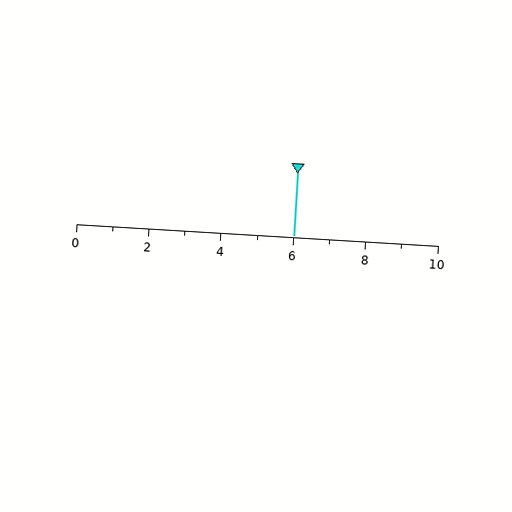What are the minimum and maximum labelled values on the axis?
The axis runs from 0 to 10.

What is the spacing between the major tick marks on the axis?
The major ticks are spaced 2 apart.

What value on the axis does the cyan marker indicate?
The marker indicates approximately 6.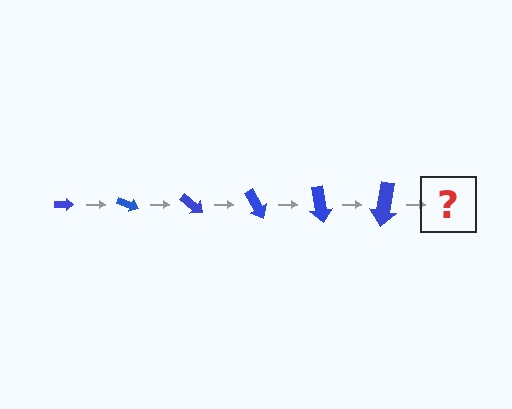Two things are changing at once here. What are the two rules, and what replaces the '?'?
The two rules are that the arrow grows larger each step and it rotates 20 degrees each step. The '?' should be an arrow, larger than the previous one and rotated 120 degrees from the start.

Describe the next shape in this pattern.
It should be an arrow, larger than the previous one and rotated 120 degrees from the start.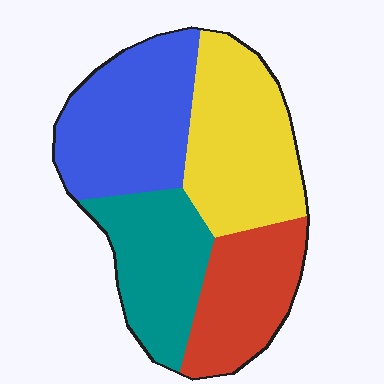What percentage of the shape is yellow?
Yellow covers 29% of the shape.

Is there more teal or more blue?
Blue.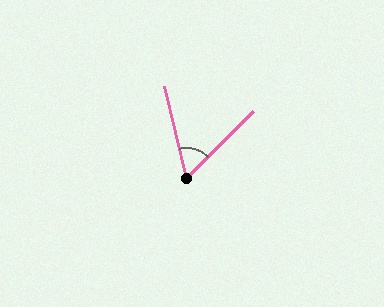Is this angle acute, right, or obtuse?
It is acute.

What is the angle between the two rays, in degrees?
Approximately 58 degrees.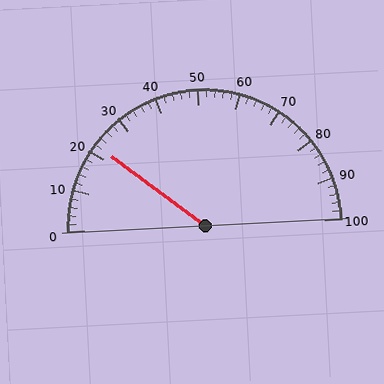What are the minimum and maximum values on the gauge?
The gauge ranges from 0 to 100.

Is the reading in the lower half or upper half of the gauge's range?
The reading is in the lower half of the range (0 to 100).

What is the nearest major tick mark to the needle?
The nearest major tick mark is 20.